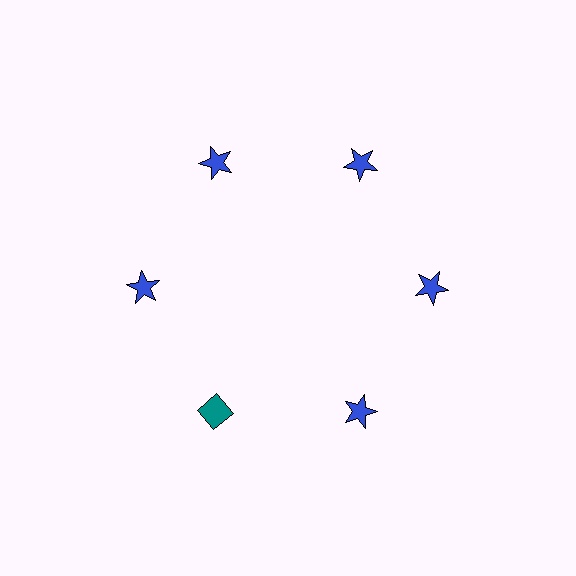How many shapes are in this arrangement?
There are 6 shapes arranged in a ring pattern.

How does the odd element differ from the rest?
It differs in both color (teal instead of blue) and shape (diamond instead of star).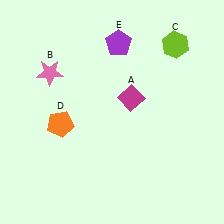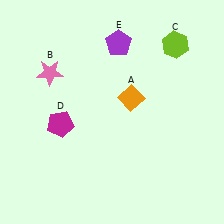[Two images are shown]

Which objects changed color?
A changed from magenta to orange. D changed from orange to magenta.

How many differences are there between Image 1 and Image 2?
There are 2 differences between the two images.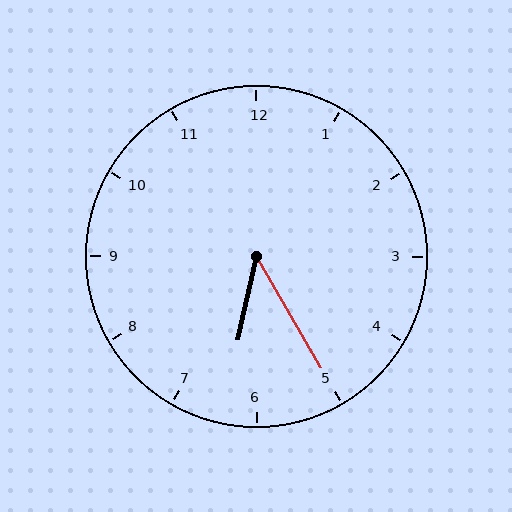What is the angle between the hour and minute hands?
Approximately 42 degrees.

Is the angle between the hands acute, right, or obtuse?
It is acute.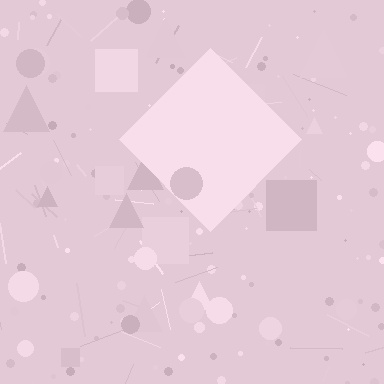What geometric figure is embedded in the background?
A diamond is embedded in the background.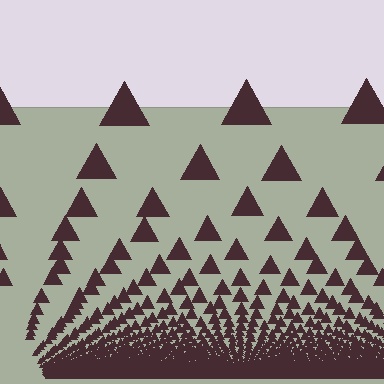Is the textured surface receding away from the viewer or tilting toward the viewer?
The surface appears to tilt toward the viewer. Texture elements get larger and sparser toward the top.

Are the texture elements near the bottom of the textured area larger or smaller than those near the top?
Smaller. The gradient is inverted — elements near the bottom are smaller and denser.